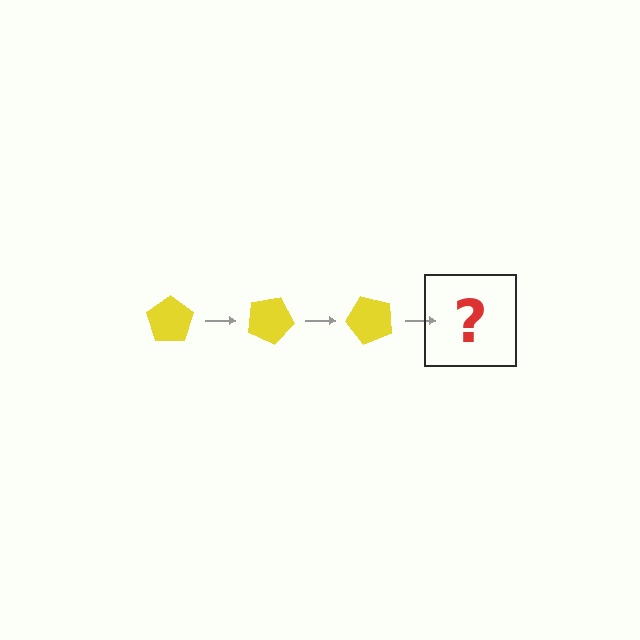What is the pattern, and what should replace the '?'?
The pattern is that the pentagon rotates 25 degrees each step. The '?' should be a yellow pentagon rotated 75 degrees.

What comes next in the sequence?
The next element should be a yellow pentagon rotated 75 degrees.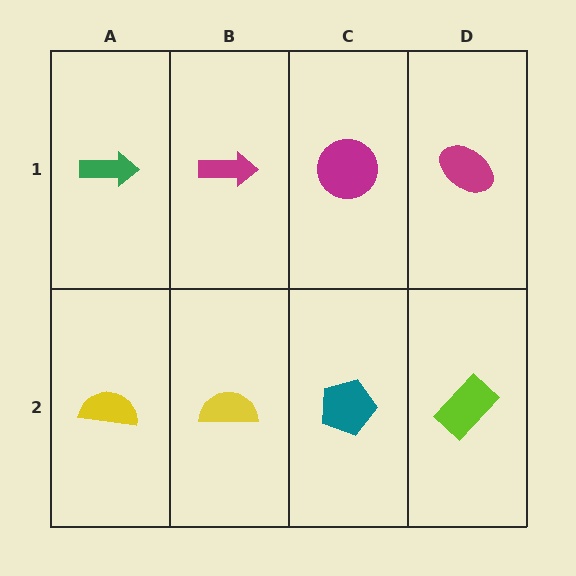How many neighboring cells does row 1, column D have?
2.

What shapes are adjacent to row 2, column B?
A magenta arrow (row 1, column B), a yellow semicircle (row 2, column A), a teal pentagon (row 2, column C).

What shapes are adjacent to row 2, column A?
A green arrow (row 1, column A), a yellow semicircle (row 2, column B).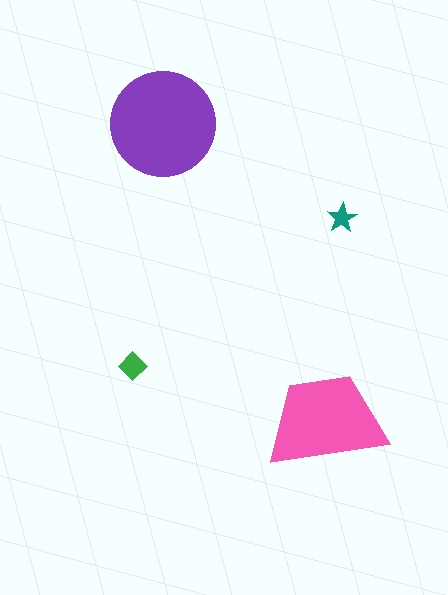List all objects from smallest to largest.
The teal star, the green diamond, the pink trapezoid, the purple circle.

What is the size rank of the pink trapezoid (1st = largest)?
2nd.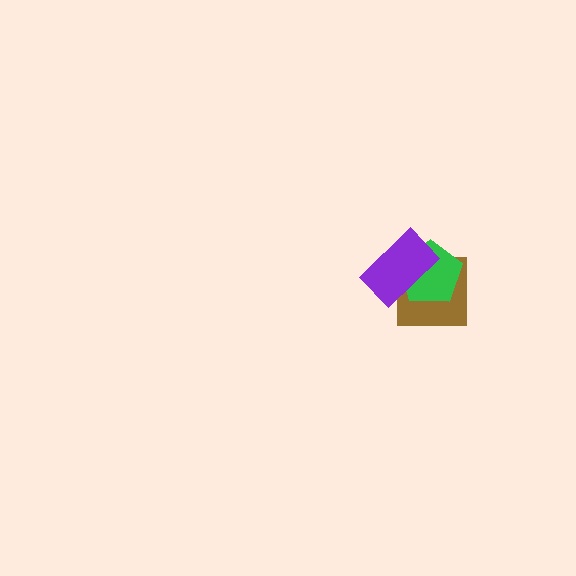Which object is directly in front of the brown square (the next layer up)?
The green pentagon is directly in front of the brown square.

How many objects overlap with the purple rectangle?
2 objects overlap with the purple rectangle.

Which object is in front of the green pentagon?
The purple rectangle is in front of the green pentagon.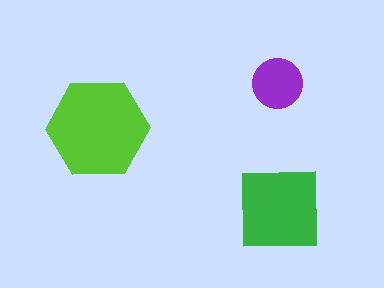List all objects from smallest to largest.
The purple circle, the green square, the lime hexagon.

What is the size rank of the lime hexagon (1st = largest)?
1st.